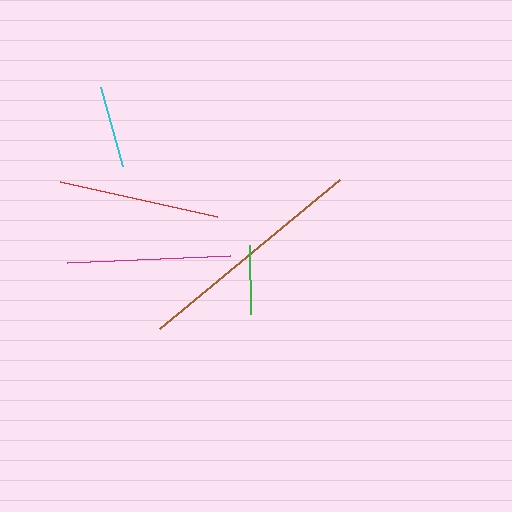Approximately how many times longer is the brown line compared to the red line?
The brown line is approximately 1.5 times the length of the red line.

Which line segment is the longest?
The brown line is the longest at approximately 234 pixels.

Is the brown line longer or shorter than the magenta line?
The brown line is longer than the magenta line.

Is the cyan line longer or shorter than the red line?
The red line is longer than the cyan line.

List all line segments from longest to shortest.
From longest to shortest: brown, magenta, red, cyan, green.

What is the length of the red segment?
The red segment is approximately 161 pixels long.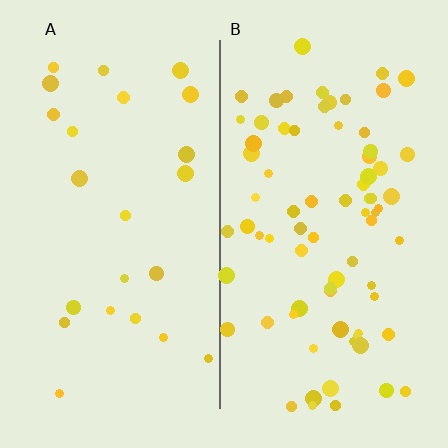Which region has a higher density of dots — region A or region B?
B (the right).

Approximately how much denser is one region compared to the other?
Approximately 3.2× — region B over region A.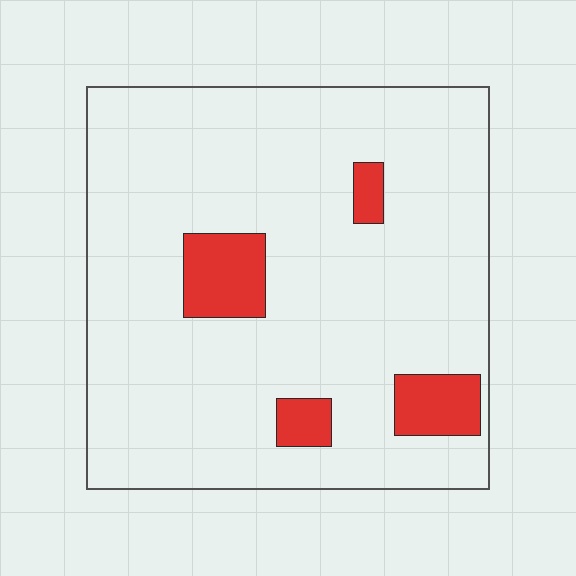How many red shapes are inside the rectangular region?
4.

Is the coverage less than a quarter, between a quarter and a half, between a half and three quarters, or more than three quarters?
Less than a quarter.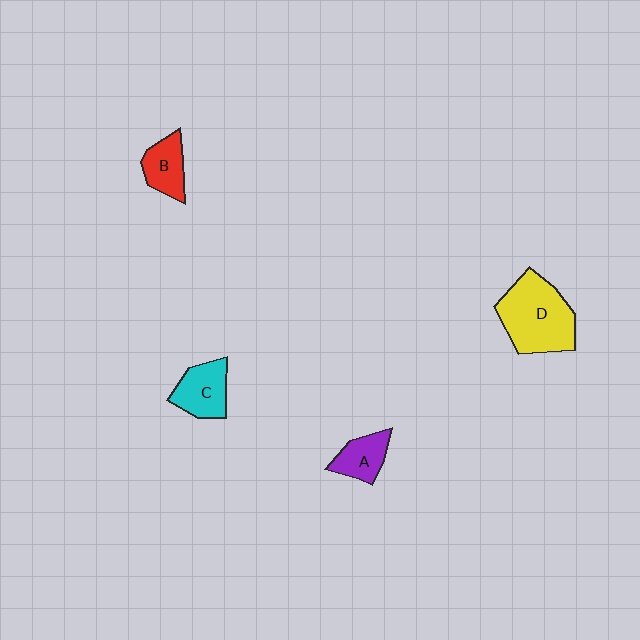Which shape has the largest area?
Shape D (yellow).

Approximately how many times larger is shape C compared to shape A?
Approximately 1.3 times.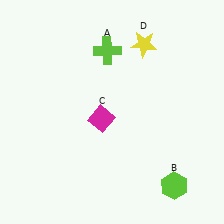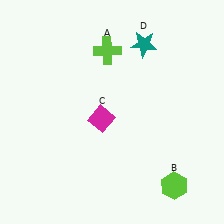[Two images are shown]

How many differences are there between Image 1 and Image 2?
There is 1 difference between the two images.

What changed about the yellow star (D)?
In Image 1, D is yellow. In Image 2, it changed to teal.